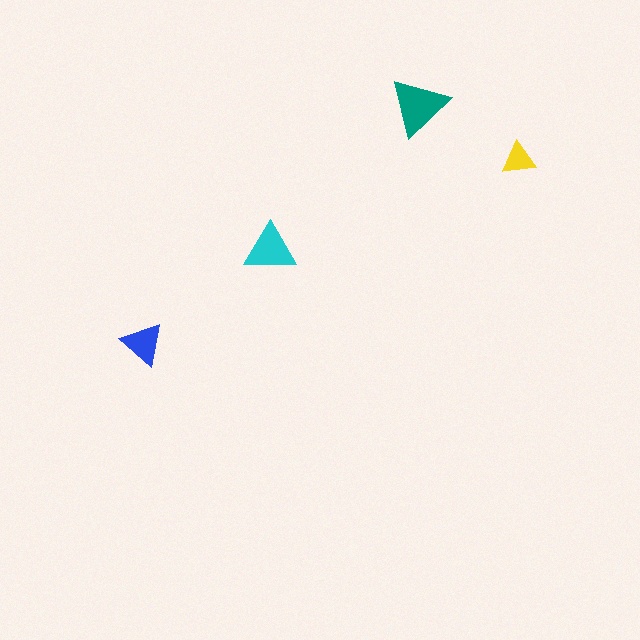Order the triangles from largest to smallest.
the teal one, the cyan one, the blue one, the yellow one.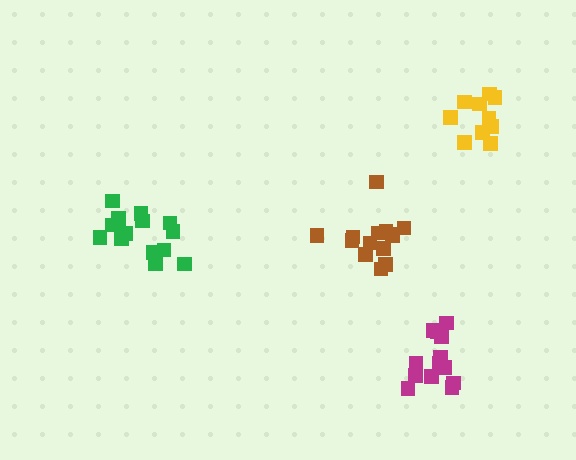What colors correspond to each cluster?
The clusters are colored: green, yellow, magenta, brown.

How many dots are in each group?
Group 1: 14 dots, Group 2: 10 dots, Group 3: 13 dots, Group 4: 14 dots (51 total).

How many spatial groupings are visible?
There are 4 spatial groupings.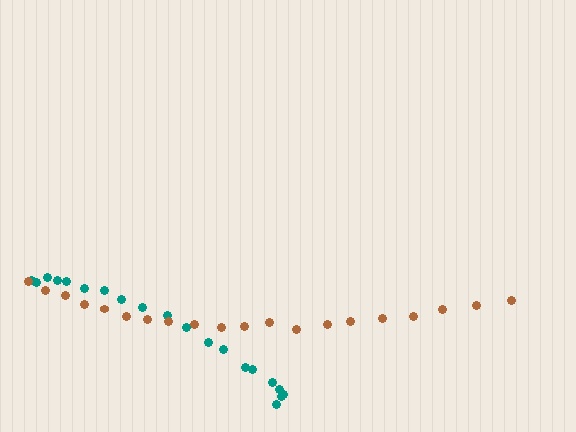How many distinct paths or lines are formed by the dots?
There are 2 distinct paths.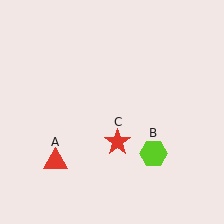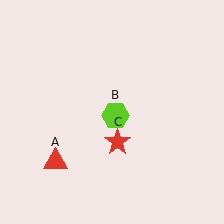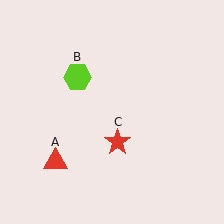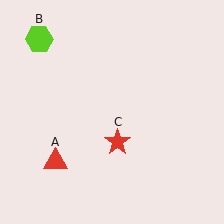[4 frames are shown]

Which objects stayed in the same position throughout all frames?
Red triangle (object A) and red star (object C) remained stationary.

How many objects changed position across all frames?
1 object changed position: lime hexagon (object B).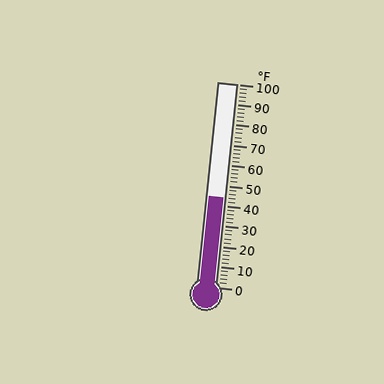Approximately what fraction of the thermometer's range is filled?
The thermometer is filled to approximately 45% of its range.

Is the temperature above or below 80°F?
The temperature is below 80°F.